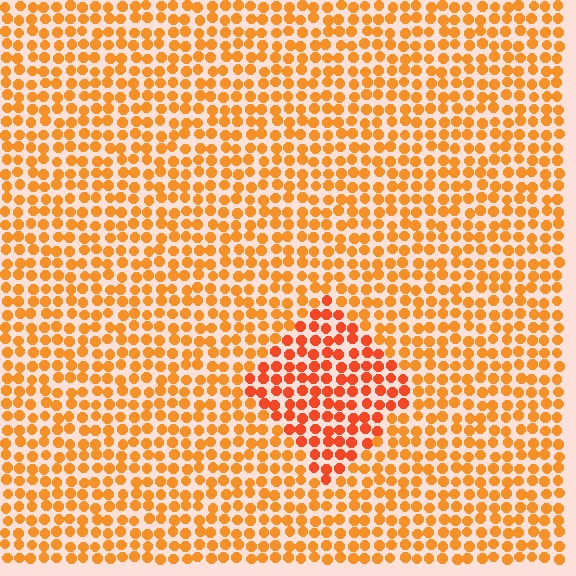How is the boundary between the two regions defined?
The boundary is defined purely by a slight shift in hue (about 22 degrees). Spacing, size, and orientation are identical on both sides.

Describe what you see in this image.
The image is filled with small orange elements in a uniform arrangement. A diamond-shaped region is visible where the elements are tinted to a slightly different hue, forming a subtle color boundary.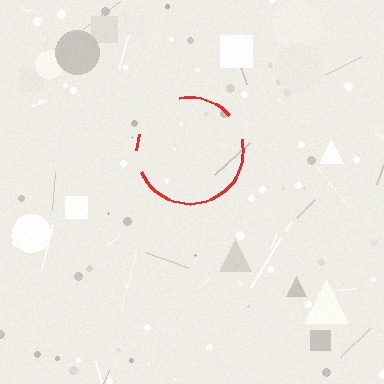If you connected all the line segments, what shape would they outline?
They would outline a circle.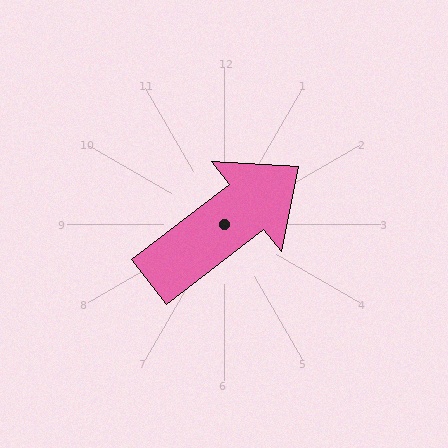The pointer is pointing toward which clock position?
Roughly 2 o'clock.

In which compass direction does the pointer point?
Northeast.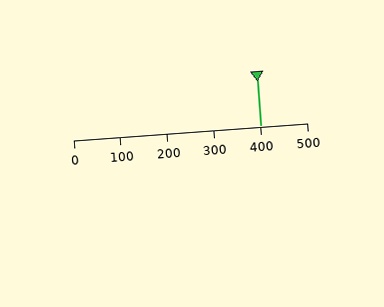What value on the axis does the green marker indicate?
The marker indicates approximately 400.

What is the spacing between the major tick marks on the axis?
The major ticks are spaced 100 apart.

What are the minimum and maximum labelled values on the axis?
The axis runs from 0 to 500.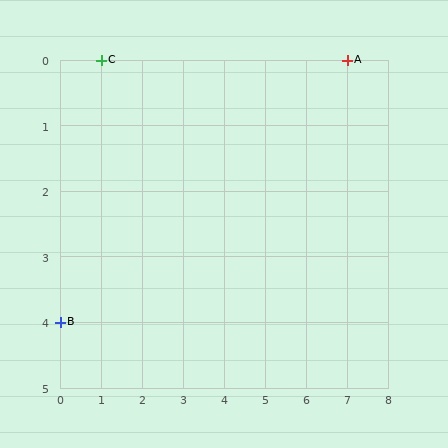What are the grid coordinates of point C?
Point C is at grid coordinates (1, 0).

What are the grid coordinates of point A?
Point A is at grid coordinates (7, 0).